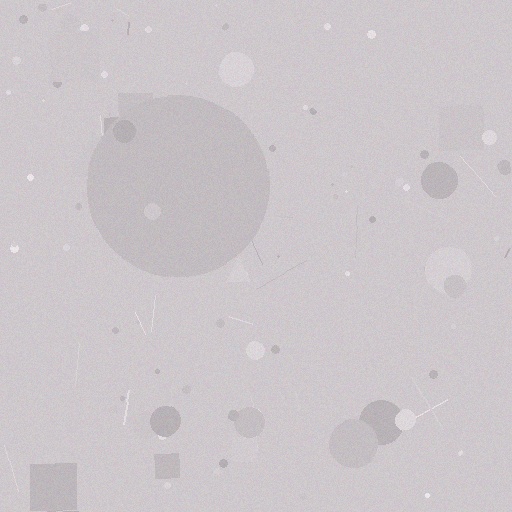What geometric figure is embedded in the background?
A circle is embedded in the background.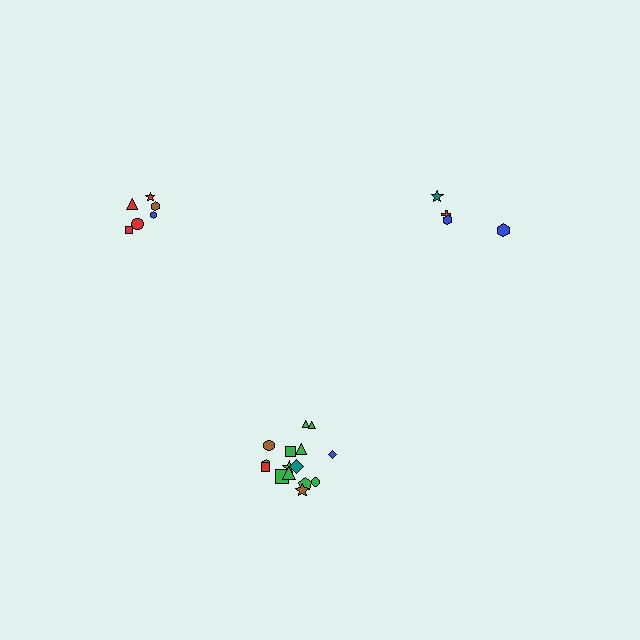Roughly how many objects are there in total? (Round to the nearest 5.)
Roughly 25 objects in total.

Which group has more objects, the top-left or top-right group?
The top-left group.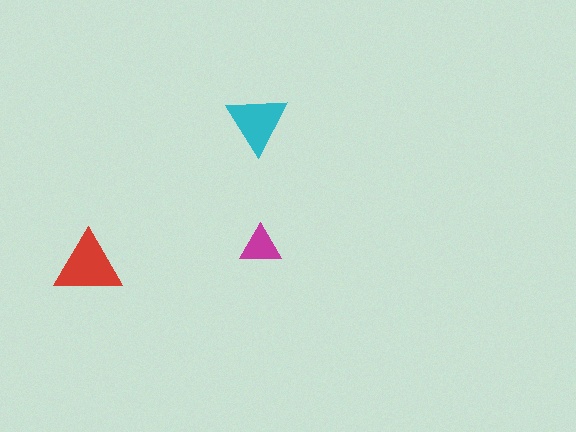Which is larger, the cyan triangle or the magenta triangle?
The cyan one.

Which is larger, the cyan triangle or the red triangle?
The red one.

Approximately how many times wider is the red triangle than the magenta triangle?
About 1.5 times wider.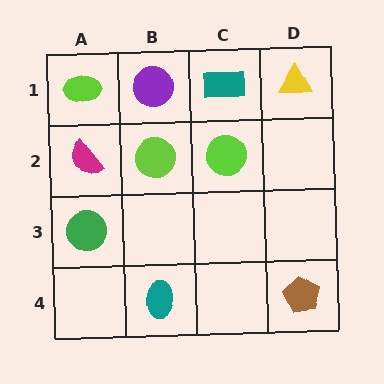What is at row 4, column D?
A brown pentagon.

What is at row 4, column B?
A teal ellipse.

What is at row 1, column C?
A teal rectangle.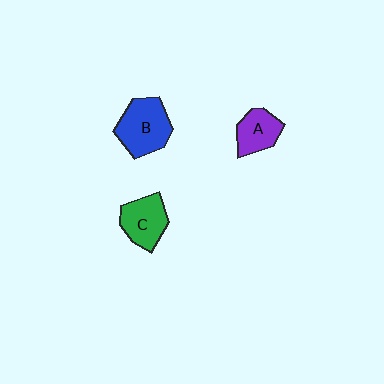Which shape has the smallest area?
Shape A (purple).